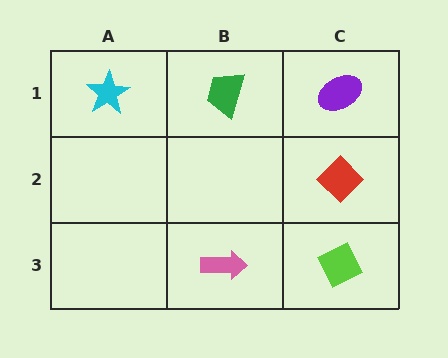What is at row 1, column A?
A cyan star.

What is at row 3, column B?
A pink arrow.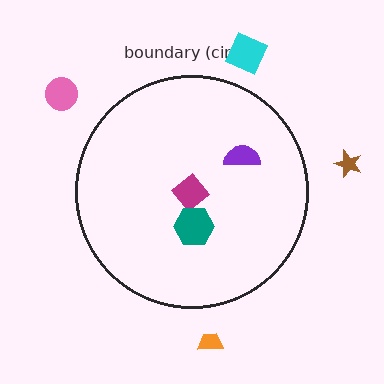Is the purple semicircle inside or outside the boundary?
Inside.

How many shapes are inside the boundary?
3 inside, 4 outside.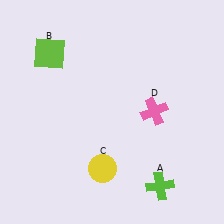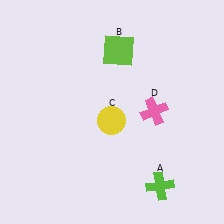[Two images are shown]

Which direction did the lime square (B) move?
The lime square (B) moved right.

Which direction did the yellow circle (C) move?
The yellow circle (C) moved up.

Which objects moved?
The objects that moved are: the lime square (B), the yellow circle (C).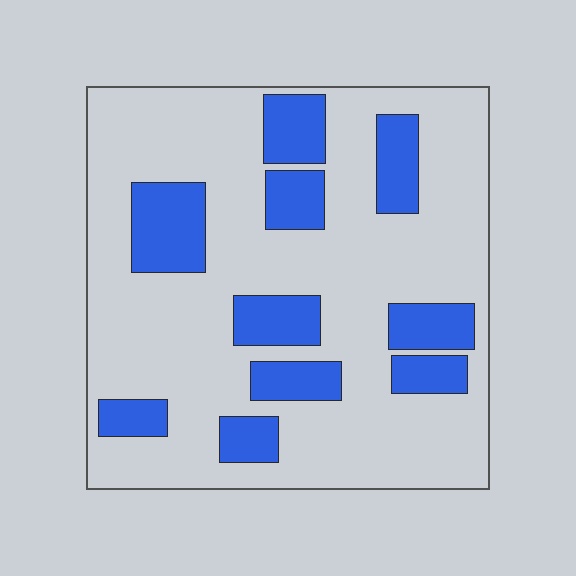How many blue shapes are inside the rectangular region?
10.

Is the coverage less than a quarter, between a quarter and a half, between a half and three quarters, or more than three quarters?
Less than a quarter.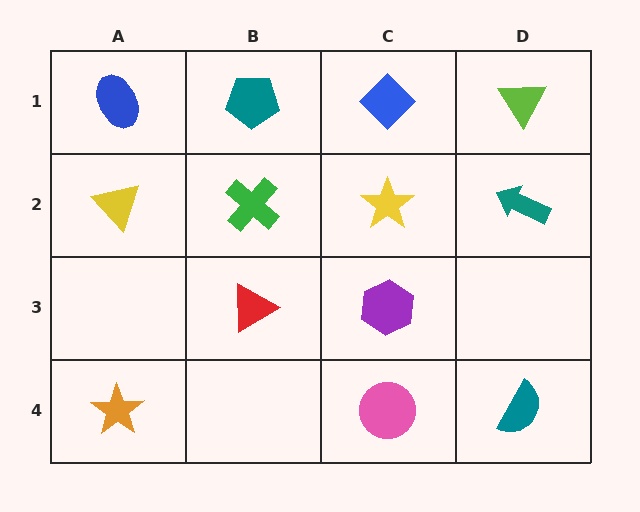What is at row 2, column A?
A yellow triangle.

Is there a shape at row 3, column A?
No, that cell is empty.